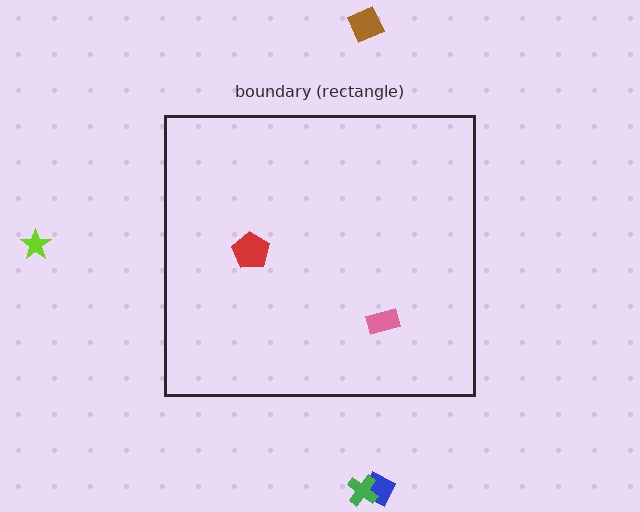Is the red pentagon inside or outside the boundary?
Inside.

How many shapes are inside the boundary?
2 inside, 4 outside.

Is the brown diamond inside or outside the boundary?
Outside.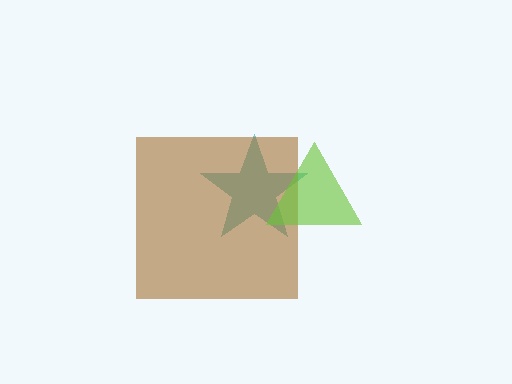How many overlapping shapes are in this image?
There are 3 overlapping shapes in the image.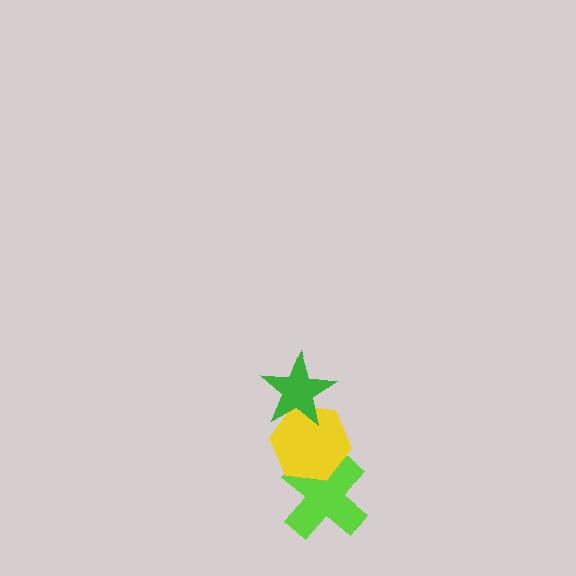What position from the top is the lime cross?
The lime cross is 3rd from the top.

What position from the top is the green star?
The green star is 1st from the top.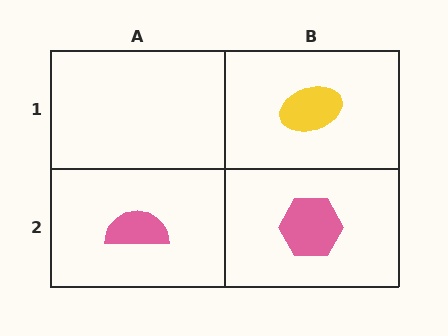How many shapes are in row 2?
2 shapes.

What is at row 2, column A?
A pink semicircle.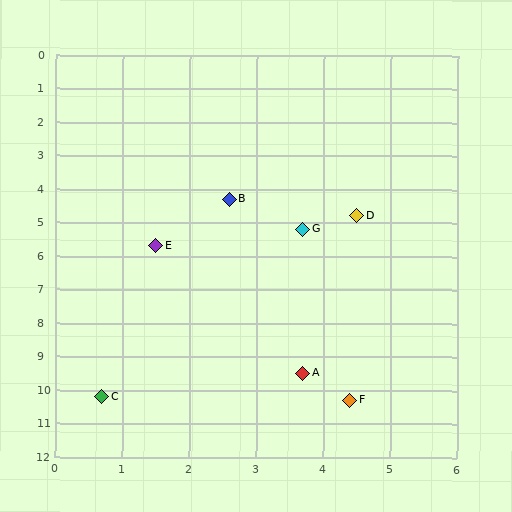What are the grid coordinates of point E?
Point E is at approximately (1.5, 5.7).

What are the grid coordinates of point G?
Point G is at approximately (3.7, 5.2).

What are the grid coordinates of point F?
Point F is at approximately (4.4, 10.3).